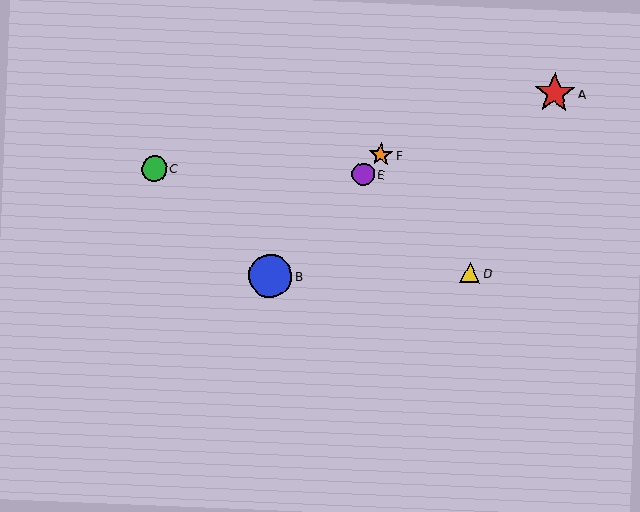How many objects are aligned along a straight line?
3 objects (B, E, F) are aligned along a straight line.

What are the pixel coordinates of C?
Object C is at (154, 169).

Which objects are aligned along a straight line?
Objects B, E, F are aligned along a straight line.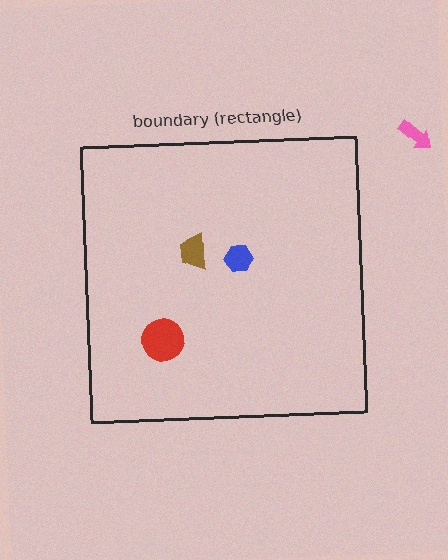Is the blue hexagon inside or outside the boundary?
Inside.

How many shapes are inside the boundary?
3 inside, 1 outside.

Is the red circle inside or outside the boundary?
Inside.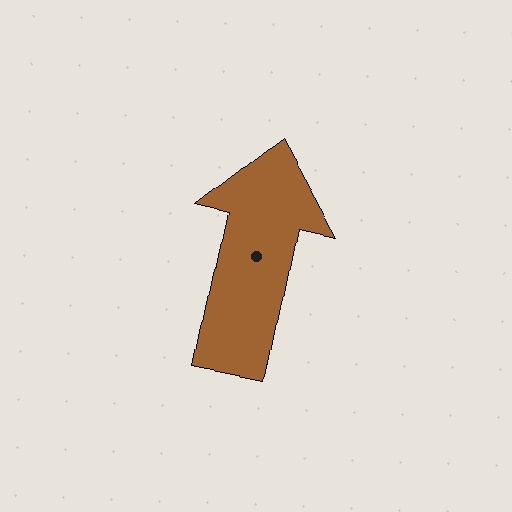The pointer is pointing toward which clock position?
Roughly 12 o'clock.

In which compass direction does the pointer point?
North.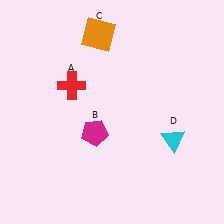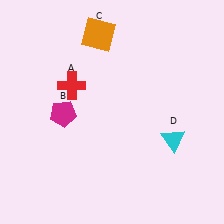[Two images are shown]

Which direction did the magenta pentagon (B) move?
The magenta pentagon (B) moved left.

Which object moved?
The magenta pentagon (B) moved left.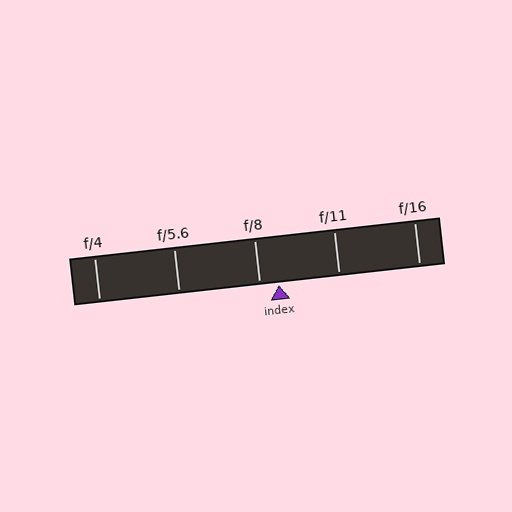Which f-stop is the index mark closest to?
The index mark is closest to f/8.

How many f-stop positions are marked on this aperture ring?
There are 5 f-stop positions marked.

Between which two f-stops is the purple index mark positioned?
The index mark is between f/8 and f/11.